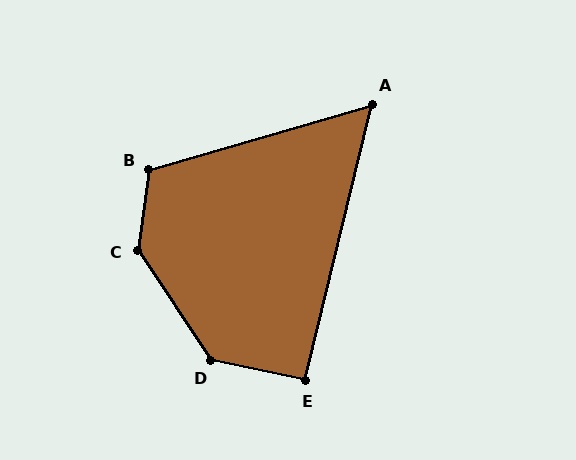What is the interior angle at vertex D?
Approximately 136 degrees (obtuse).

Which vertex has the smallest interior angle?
A, at approximately 60 degrees.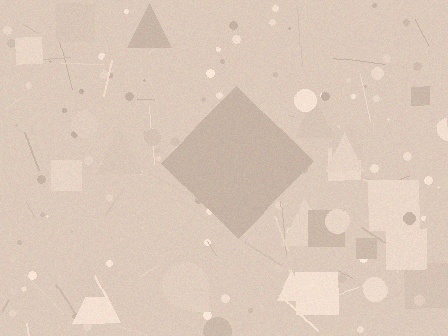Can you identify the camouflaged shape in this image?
The camouflaged shape is a diamond.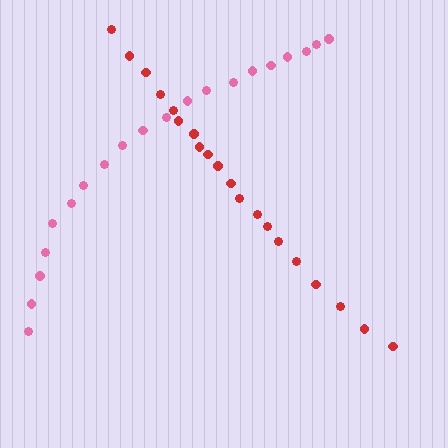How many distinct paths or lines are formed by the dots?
There are 2 distinct paths.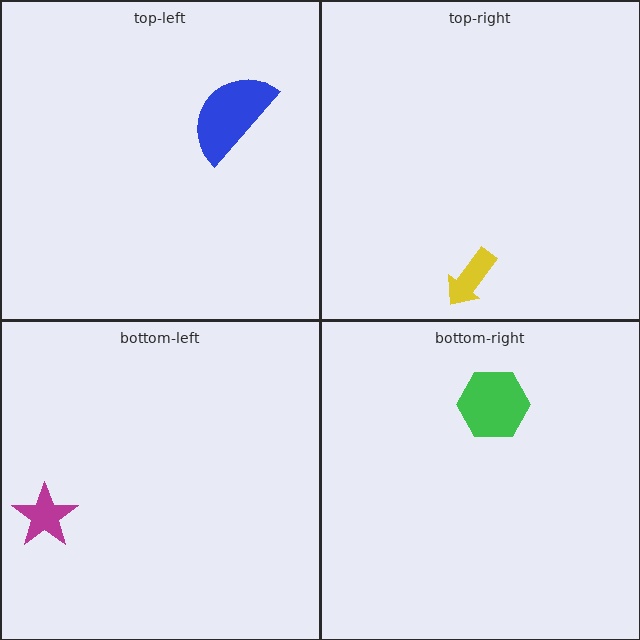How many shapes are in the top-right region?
1.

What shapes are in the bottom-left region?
The magenta star.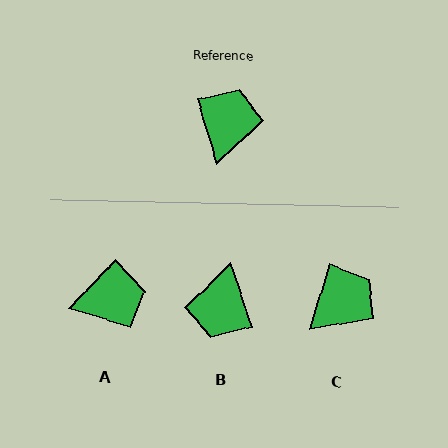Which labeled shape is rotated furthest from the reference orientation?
B, about 178 degrees away.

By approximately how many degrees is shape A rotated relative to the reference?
Approximately 60 degrees clockwise.